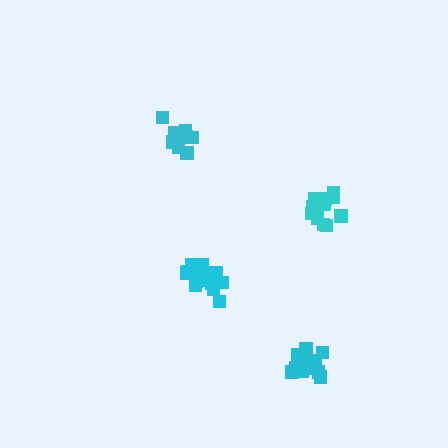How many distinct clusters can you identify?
There are 4 distinct clusters.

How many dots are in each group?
Group 1: 13 dots, Group 2: 10 dots, Group 3: 14 dots, Group 4: 16 dots (53 total).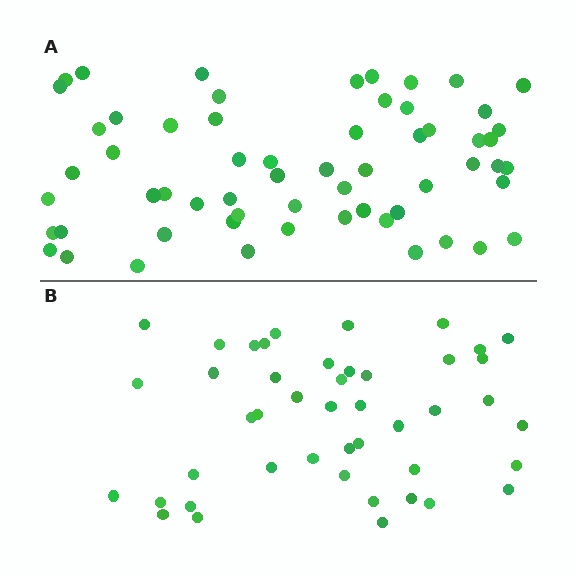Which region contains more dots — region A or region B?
Region A (the top region) has more dots.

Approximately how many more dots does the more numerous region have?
Region A has approximately 15 more dots than region B.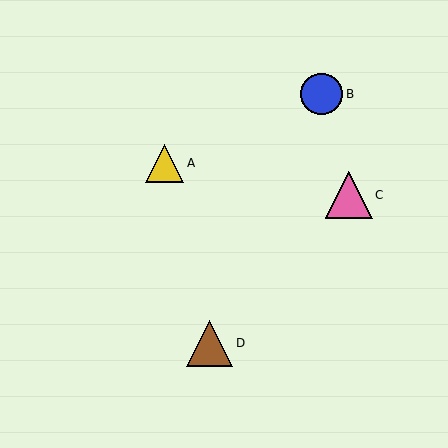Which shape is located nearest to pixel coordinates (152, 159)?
The yellow triangle (labeled A) at (164, 163) is nearest to that location.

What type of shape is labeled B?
Shape B is a blue circle.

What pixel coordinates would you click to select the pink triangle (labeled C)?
Click at (349, 195) to select the pink triangle C.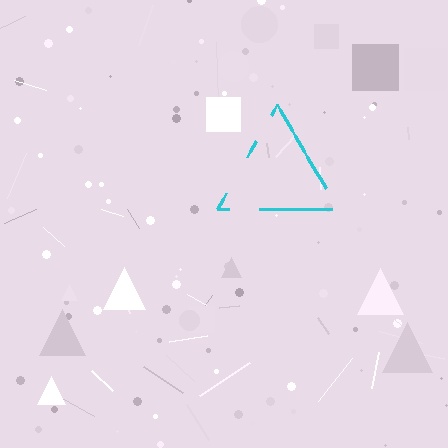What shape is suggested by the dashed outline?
The dashed outline suggests a triangle.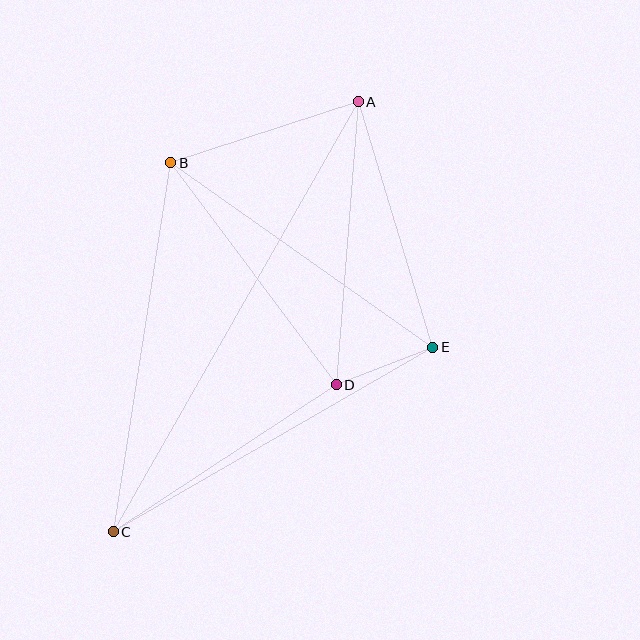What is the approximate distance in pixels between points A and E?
The distance between A and E is approximately 256 pixels.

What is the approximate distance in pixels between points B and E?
The distance between B and E is approximately 320 pixels.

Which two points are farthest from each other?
Points A and C are farthest from each other.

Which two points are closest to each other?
Points D and E are closest to each other.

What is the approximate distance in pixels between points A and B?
The distance between A and B is approximately 197 pixels.